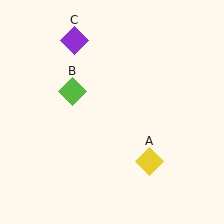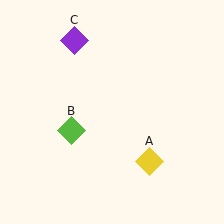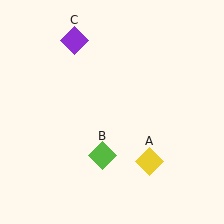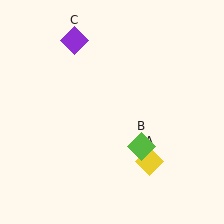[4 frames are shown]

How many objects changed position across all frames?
1 object changed position: lime diamond (object B).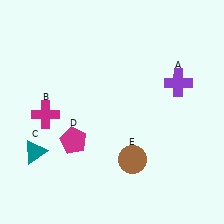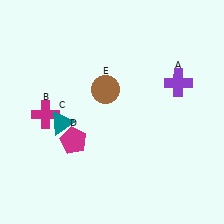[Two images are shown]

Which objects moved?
The objects that moved are: the teal triangle (C), the brown circle (E).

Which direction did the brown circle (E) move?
The brown circle (E) moved up.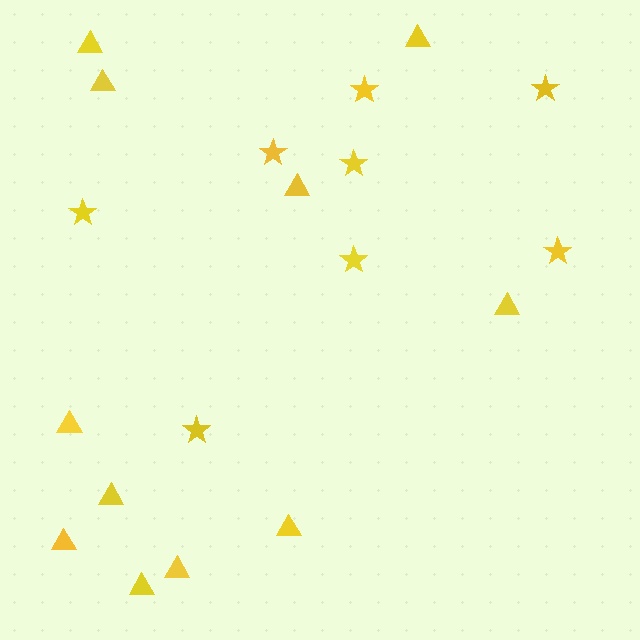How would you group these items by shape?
There are 2 groups: one group of triangles (11) and one group of stars (8).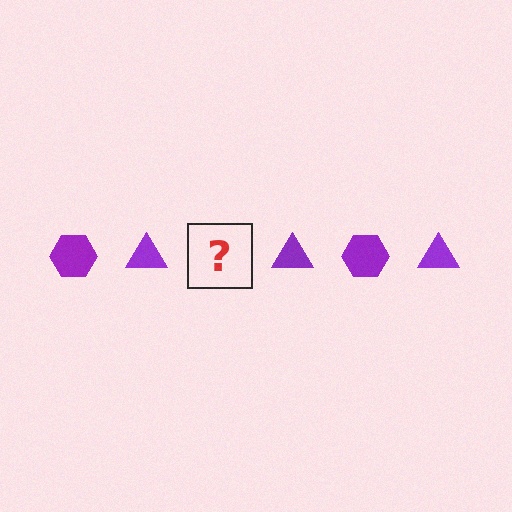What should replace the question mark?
The question mark should be replaced with a purple hexagon.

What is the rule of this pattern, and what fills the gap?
The rule is that the pattern cycles through hexagon, triangle shapes in purple. The gap should be filled with a purple hexagon.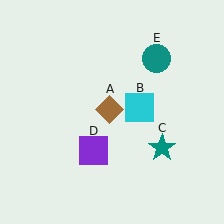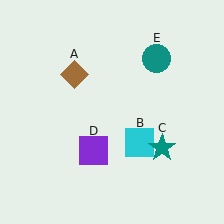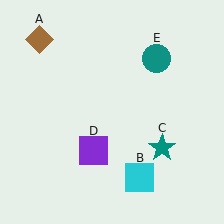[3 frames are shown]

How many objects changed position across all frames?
2 objects changed position: brown diamond (object A), cyan square (object B).